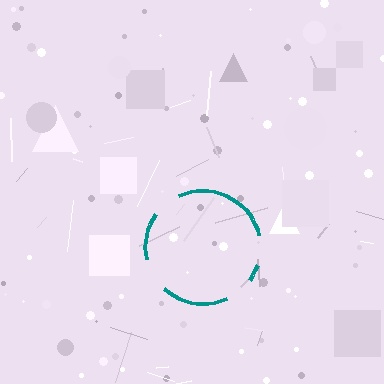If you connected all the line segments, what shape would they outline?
They would outline a circle.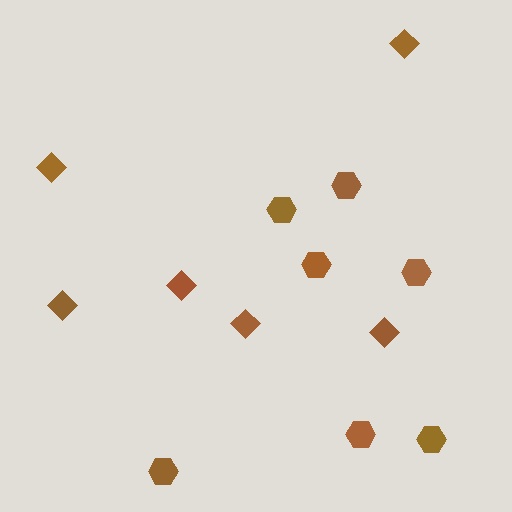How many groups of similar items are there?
There are 2 groups: one group of hexagons (7) and one group of diamonds (6).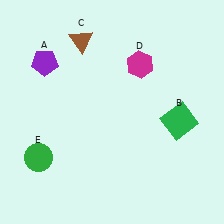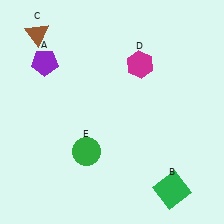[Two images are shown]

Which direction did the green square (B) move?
The green square (B) moved down.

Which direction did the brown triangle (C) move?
The brown triangle (C) moved left.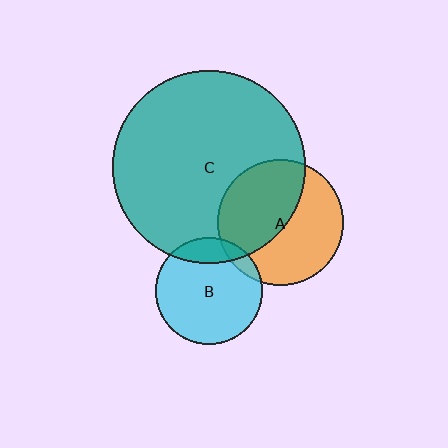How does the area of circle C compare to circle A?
Approximately 2.3 times.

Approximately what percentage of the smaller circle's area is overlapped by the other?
Approximately 50%.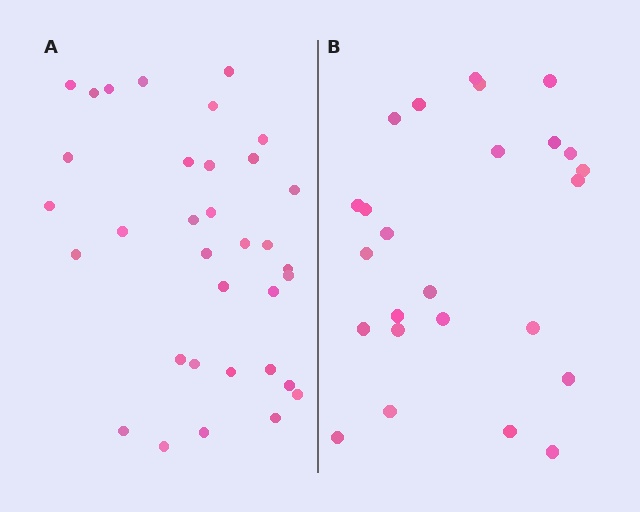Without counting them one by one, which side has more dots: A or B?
Region A (the left region) has more dots.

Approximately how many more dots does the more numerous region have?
Region A has roughly 8 or so more dots than region B.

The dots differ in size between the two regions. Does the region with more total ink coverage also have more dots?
No. Region B has more total ink coverage because its dots are larger, but region A actually contains more individual dots. Total area can be misleading — the number of items is what matters here.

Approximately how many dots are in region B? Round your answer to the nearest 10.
About 20 dots. (The exact count is 25, which rounds to 20.)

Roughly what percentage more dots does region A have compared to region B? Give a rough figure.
About 35% more.